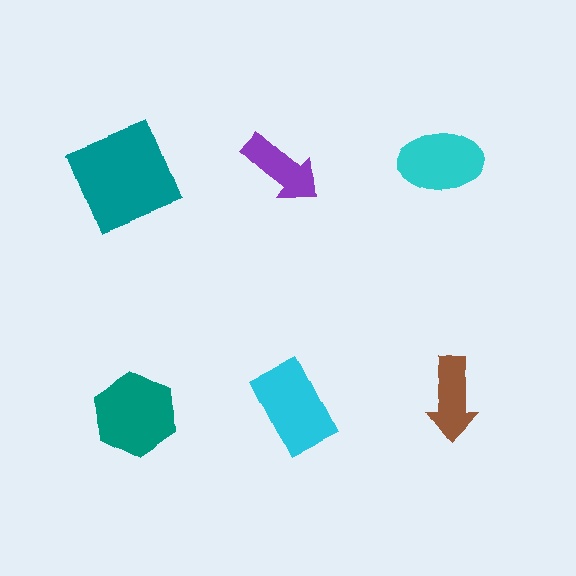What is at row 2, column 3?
A brown arrow.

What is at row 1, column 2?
A purple arrow.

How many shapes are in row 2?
3 shapes.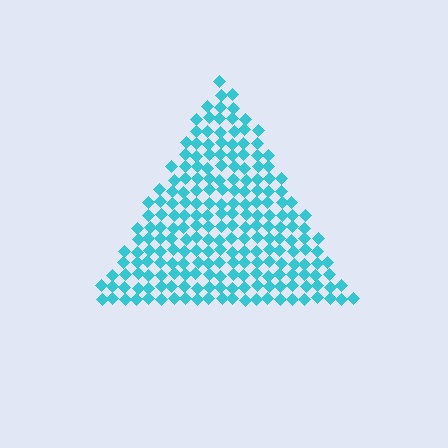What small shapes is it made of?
It is made of small diamonds.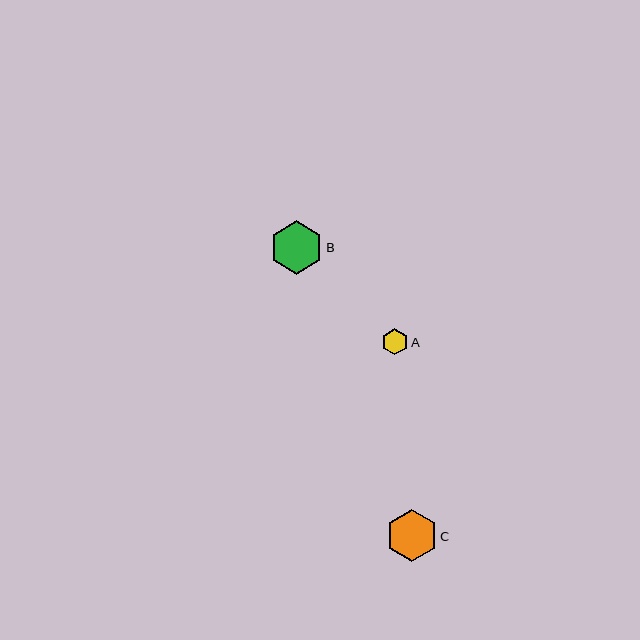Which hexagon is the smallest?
Hexagon A is the smallest with a size of approximately 26 pixels.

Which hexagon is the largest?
Hexagon B is the largest with a size of approximately 53 pixels.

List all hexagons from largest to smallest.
From largest to smallest: B, C, A.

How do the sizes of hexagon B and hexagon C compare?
Hexagon B and hexagon C are approximately the same size.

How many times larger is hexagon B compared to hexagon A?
Hexagon B is approximately 2.0 times the size of hexagon A.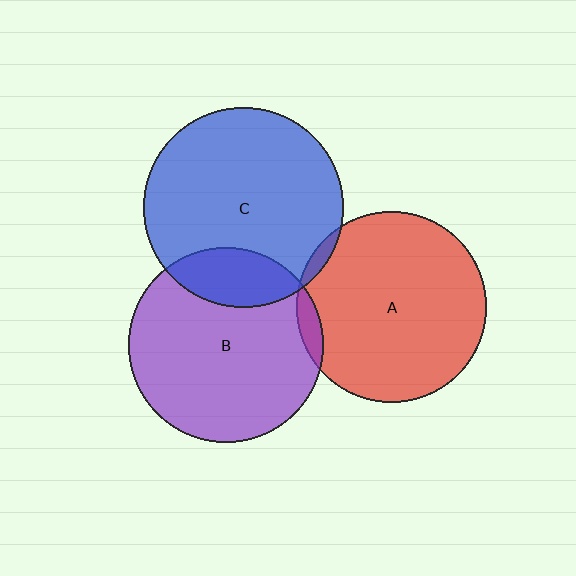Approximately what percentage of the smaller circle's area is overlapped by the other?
Approximately 20%.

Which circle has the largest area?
Circle C (blue).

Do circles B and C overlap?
Yes.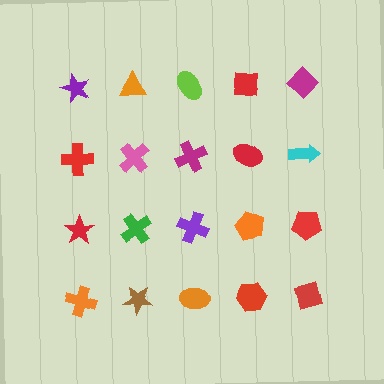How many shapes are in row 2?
5 shapes.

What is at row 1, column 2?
An orange triangle.